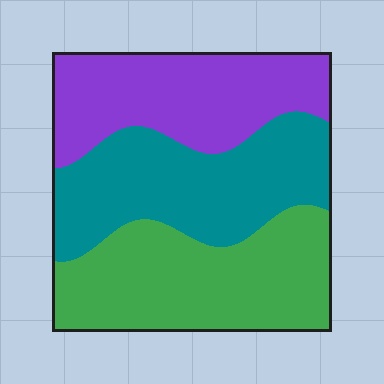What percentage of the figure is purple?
Purple covers about 30% of the figure.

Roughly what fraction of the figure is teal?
Teal covers 34% of the figure.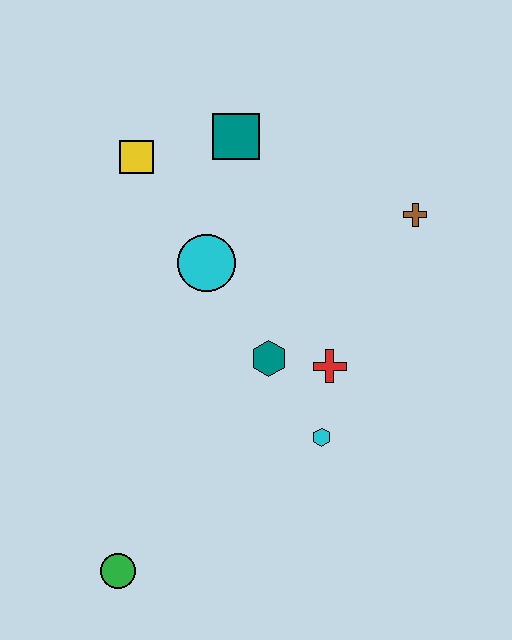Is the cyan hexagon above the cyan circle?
No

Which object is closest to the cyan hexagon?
The red cross is closest to the cyan hexagon.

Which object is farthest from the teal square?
The green circle is farthest from the teal square.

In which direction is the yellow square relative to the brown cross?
The yellow square is to the left of the brown cross.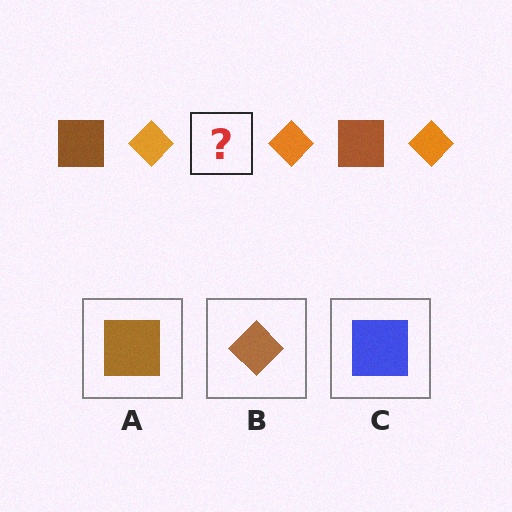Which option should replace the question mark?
Option A.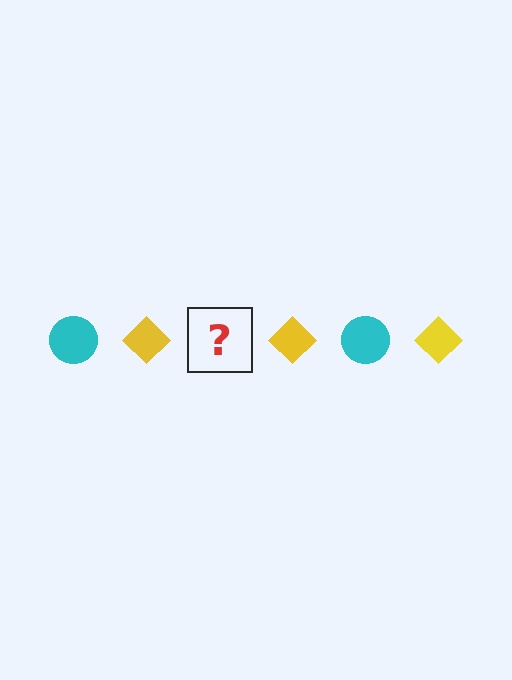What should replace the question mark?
The question mark should be replaced with a cyan circle.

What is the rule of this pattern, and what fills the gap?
The rule is that the pattern alternates between cyan circle and yellow diamond. The gap should be filled with a cyan circle.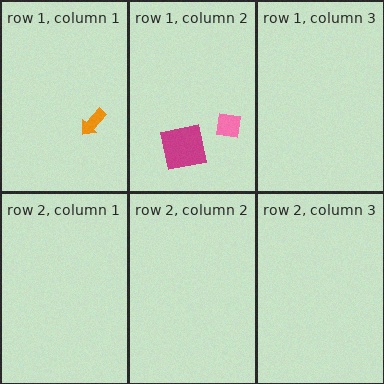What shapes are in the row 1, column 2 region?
The pink square, the magenta square.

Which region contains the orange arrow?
The row 1, column 1 region.